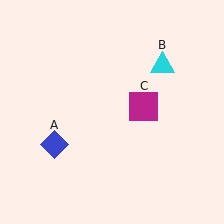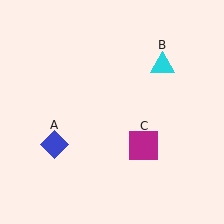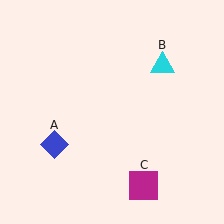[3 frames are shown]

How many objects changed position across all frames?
1 object changed position: magenta square (object C).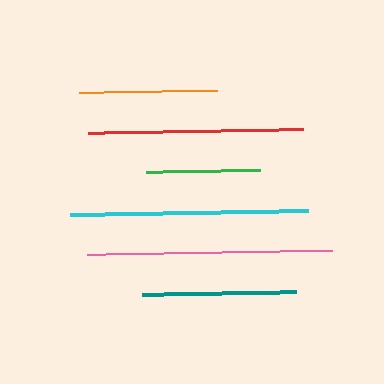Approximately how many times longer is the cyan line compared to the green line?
The cyan line is approximately 2.1 times the length of the green line.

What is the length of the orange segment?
The orange segment is approximately 138 pixels long.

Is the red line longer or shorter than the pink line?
The pink line is longer than the red line.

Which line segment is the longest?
The pink line is the longest at approximately 246 pixels.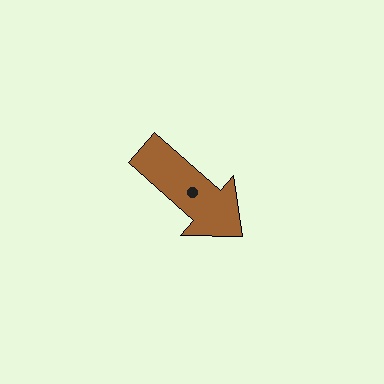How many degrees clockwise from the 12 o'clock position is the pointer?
Approximately 131 degrees.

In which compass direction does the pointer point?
Southeast.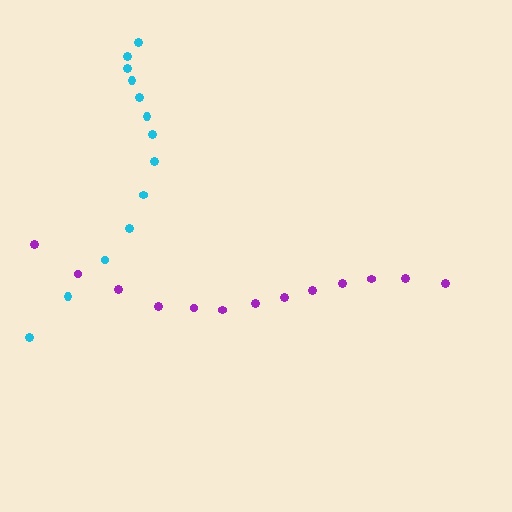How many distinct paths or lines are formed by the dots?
There are 2 distinct paths.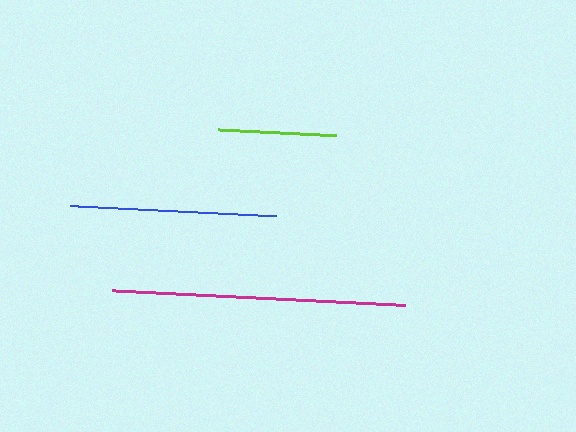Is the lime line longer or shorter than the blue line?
The blue line is longer than the lime line.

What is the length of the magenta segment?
The magenta segment is approximately 293 pixels long.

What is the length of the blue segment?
The blue segment is approximately 205 pixels long.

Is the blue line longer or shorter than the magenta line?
The magenta line is longer than the blue line.